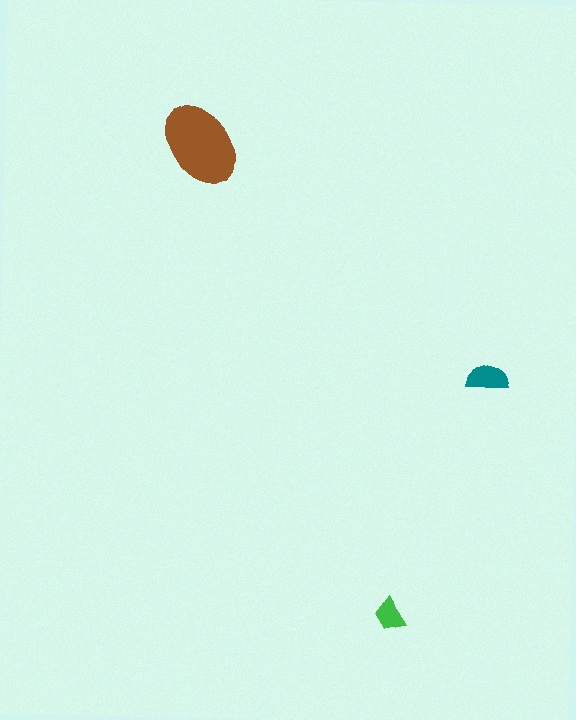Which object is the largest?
The brown ellipse.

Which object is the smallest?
The green trapezoid.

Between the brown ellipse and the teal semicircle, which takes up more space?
The brown ellipse.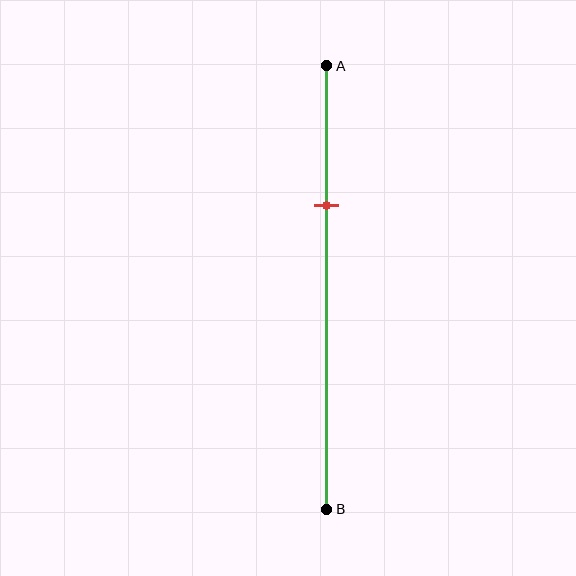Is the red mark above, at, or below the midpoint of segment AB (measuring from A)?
The red mark is above the midpoint of segment AB.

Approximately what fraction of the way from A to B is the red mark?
The red mark is approximately 30% of the way from A to B.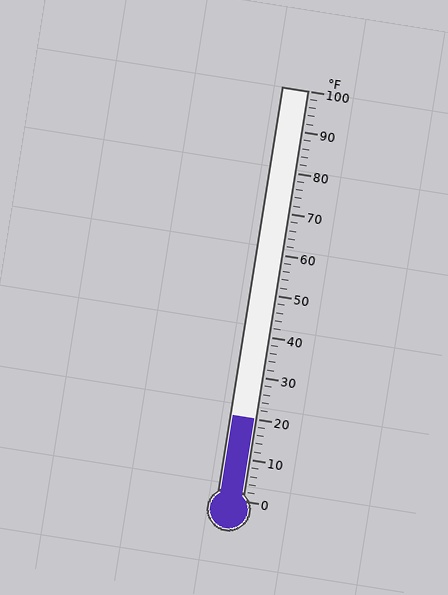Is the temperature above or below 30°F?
The temperature is below 30°F.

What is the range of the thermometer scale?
The thermometer scale ranges from 0°F to 100°F.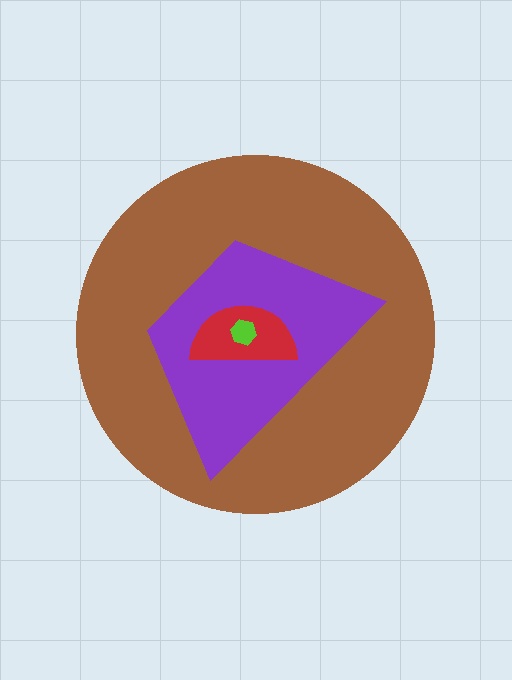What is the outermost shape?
The brown circle.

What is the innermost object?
The lime hexagon.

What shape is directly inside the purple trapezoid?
The red semicircle.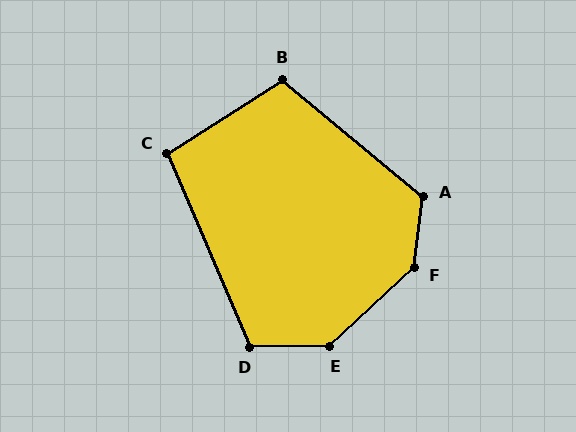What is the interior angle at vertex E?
Approximately 138 degrees (obtuse).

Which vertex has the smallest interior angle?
C, at approximately 99 degrees.